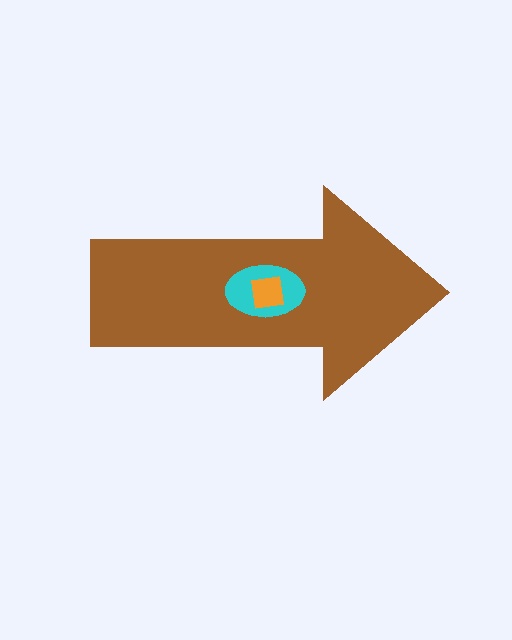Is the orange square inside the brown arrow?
Yes.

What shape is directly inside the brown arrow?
The cyan ellipse.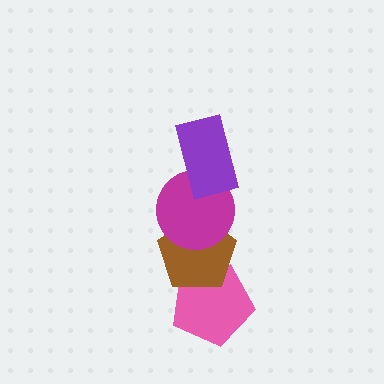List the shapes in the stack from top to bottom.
From top to bottom: the purple rectangle, the magenta circle, the brown pentagon, the pink pentagon.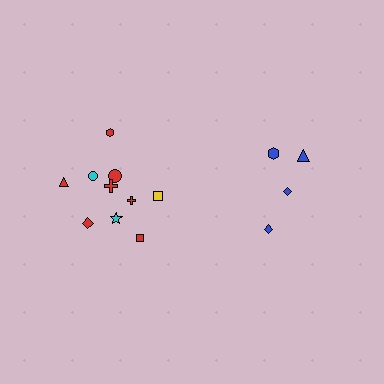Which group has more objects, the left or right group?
The left group.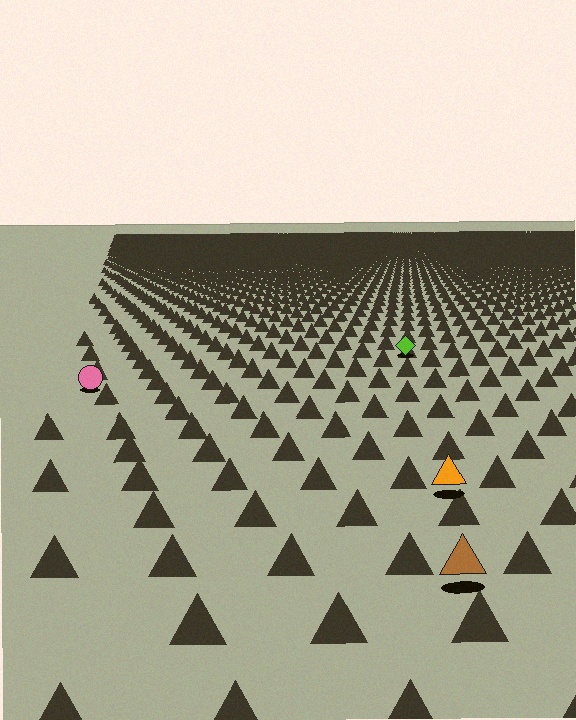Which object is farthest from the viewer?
The lime diamond is farthest from the viewer. It appears smaller and the ground texture around it is denser.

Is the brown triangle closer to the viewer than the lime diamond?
Yes. The brown triangle is closer — you can tell from the texture gradient: the ground texture is coarser near it.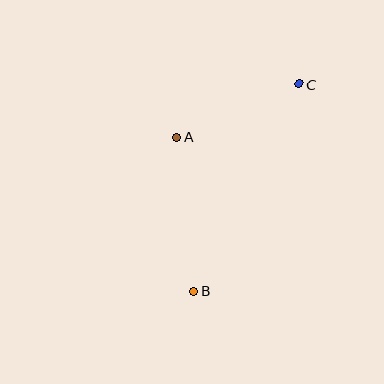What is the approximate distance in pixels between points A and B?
The distance between A and B is approximately 155 pixels.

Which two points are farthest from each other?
Points B and C are farthest from each other.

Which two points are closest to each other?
Points A and C are closest to each other.